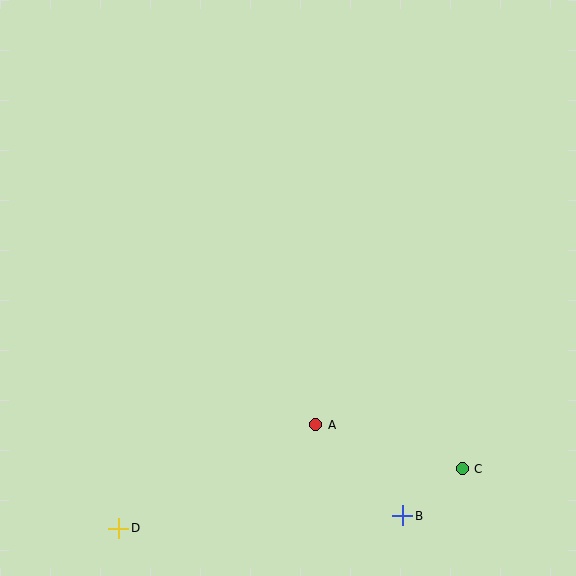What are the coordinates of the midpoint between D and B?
The midpoint between D and B is at (261, 522).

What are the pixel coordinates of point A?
Point A is at (316, 425).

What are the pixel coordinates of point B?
Point B is at (403, 516).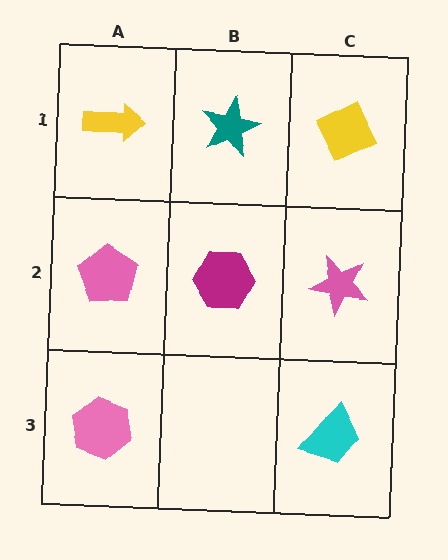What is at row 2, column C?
A pink star.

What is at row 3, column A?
A pink hexagon.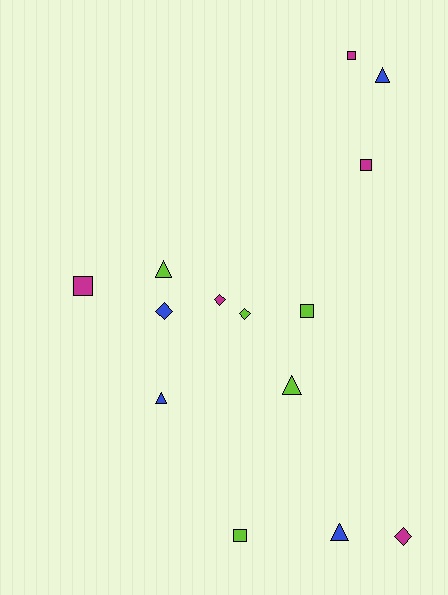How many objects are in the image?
There are 14 objects.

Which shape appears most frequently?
Triangle, with 5 objects.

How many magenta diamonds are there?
There are 2 magenta diamonds.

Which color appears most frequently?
Magenta, with 5 objects.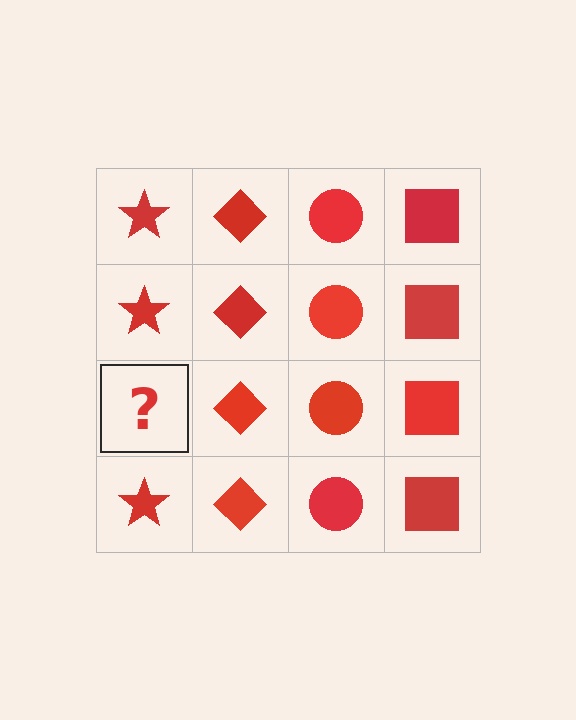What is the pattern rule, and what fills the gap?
The rule is that each column has a consistent shape. The gap should be filled with a red star.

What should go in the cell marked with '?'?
The missing cell should contain a red star.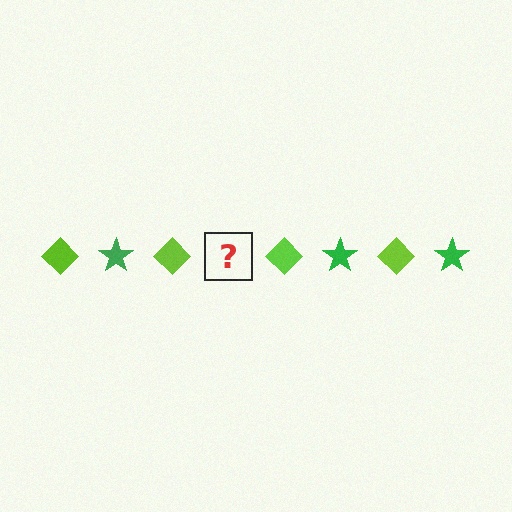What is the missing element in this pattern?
The missing element is a green star.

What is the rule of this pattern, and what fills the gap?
The rule is that the pattern alternates between lime diamond and green star. The gap should be filled with a green star.